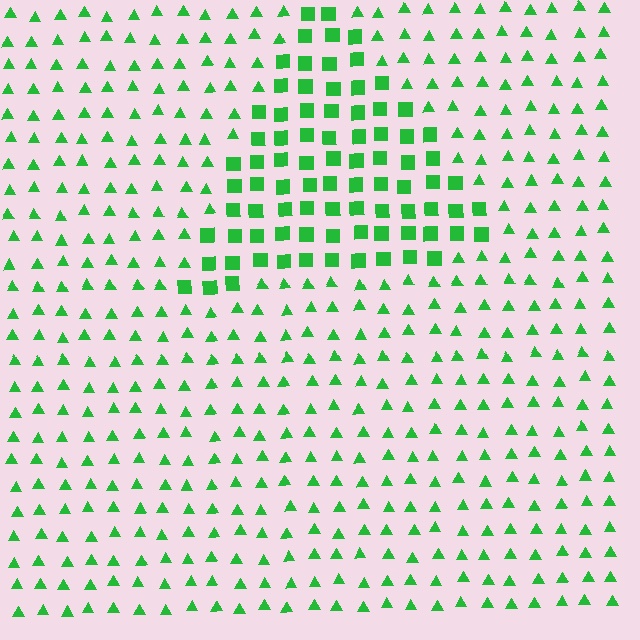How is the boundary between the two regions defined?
The boundary is defined by a change in element shape: squares inside vs. triangles outside. All elements share the same color and spacing.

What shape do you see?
I see a triangle.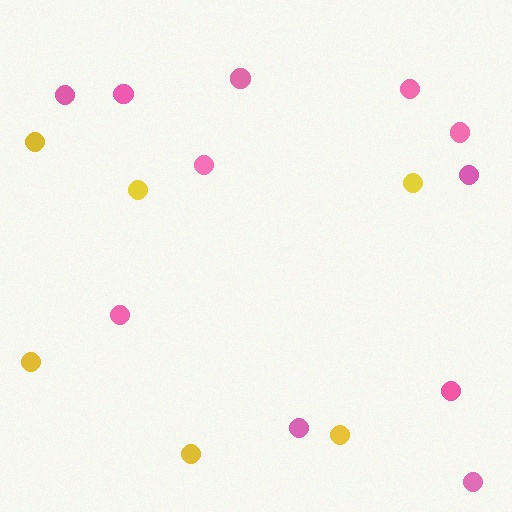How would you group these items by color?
There are 2 groups: one group of yellow circles (6) and one group of pink circles (11).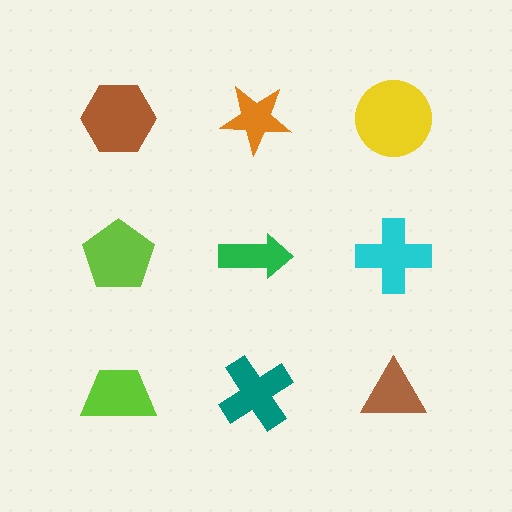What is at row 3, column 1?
A lime trapezoid.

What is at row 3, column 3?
A brown triangle.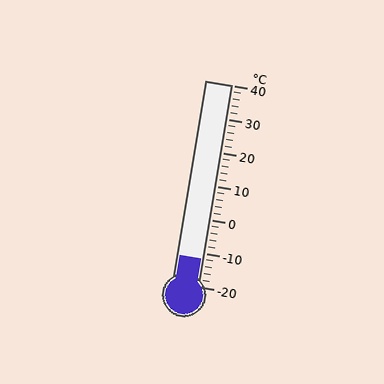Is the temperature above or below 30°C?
The temperature is below 30°C.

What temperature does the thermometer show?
The thermometer shows approximately -12°C.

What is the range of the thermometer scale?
The thermometer scale ranges from -20°C to 40°C.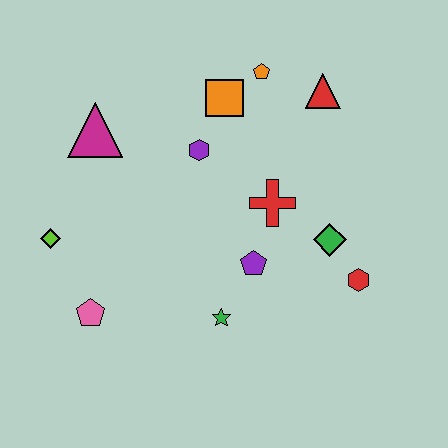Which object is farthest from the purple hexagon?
The red hexagon is farthest from the purple hexagon.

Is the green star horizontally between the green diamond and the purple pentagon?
No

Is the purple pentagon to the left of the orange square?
No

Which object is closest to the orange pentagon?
The orange square is closest to the orange pentagon.